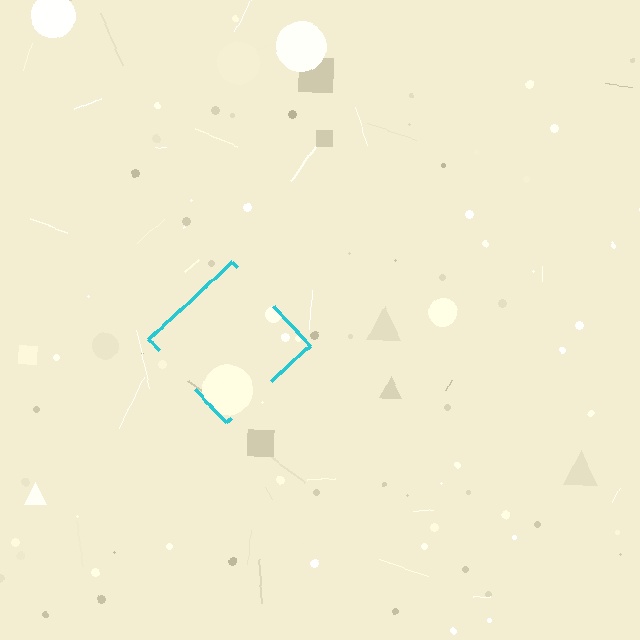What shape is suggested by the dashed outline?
The dashed outline suggests a diamond.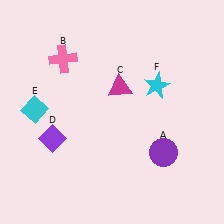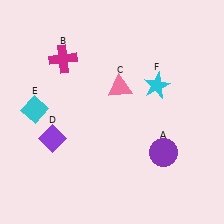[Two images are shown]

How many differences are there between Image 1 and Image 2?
There are 2 differences between the two images.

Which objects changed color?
B changed from pink to magenta. C changed from magenta to pink.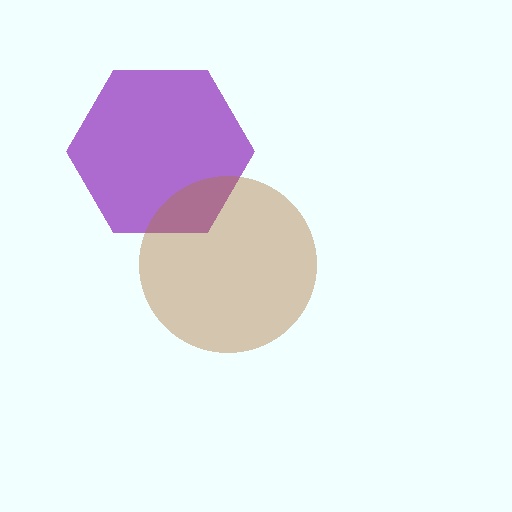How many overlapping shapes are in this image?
There are 2 overlapping shapes in the image.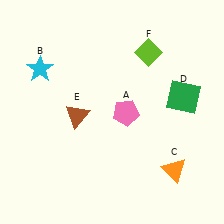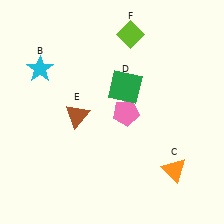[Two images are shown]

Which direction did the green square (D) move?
The green square (D) moved left.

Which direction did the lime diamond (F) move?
The lime diamond (F) moved left.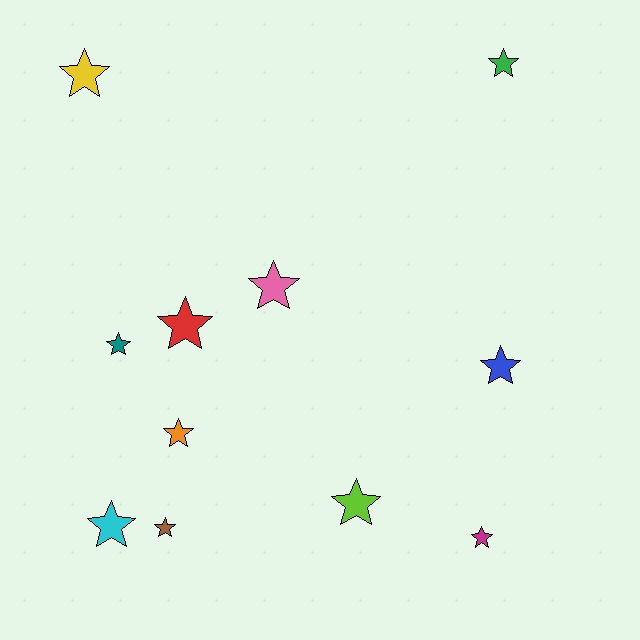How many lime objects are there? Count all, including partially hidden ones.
There is 1 lime object.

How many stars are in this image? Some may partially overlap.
There are 11 stars.